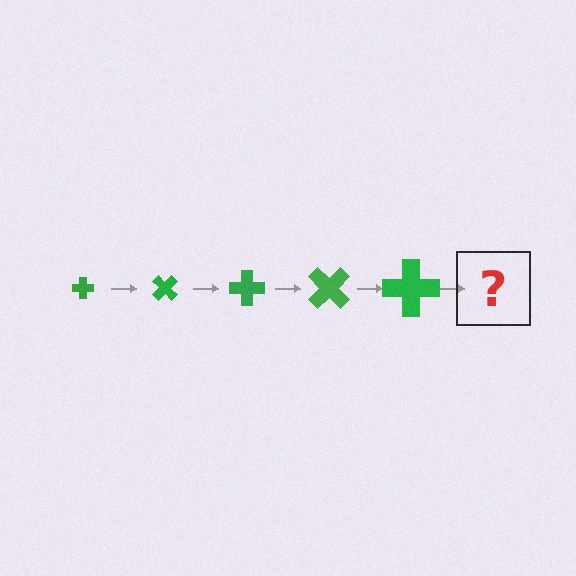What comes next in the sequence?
The next element should be a cross, larger than the previous one and rotated 225 degrees from the start.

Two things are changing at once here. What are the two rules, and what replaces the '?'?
The two rules are that the cross grows larger each step and it rotates 45 degrees each step. The '?' should be a cross, larger than the previous one and rotated 225 degrees from the start.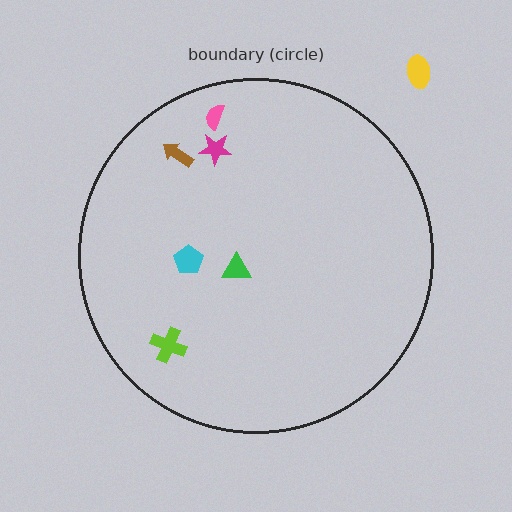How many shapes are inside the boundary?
6 inside, 1 outside.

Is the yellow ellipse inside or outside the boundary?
Outside.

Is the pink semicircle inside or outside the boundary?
Inside.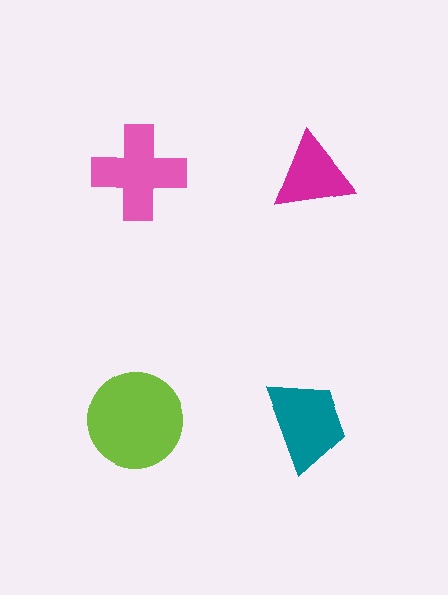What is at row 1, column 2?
A magenta triangle.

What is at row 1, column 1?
A pink cross.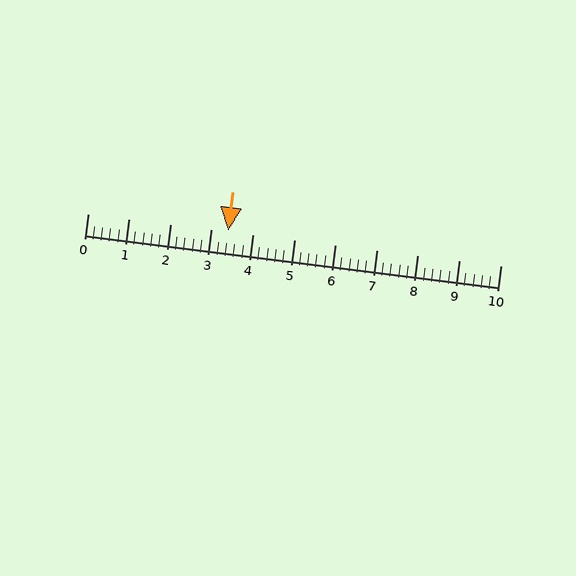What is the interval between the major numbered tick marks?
The major tick marks are spaced 1 units apart.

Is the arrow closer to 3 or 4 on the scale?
The arrow is closer to 3.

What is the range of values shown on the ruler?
The ruler shows values from 0 to 10.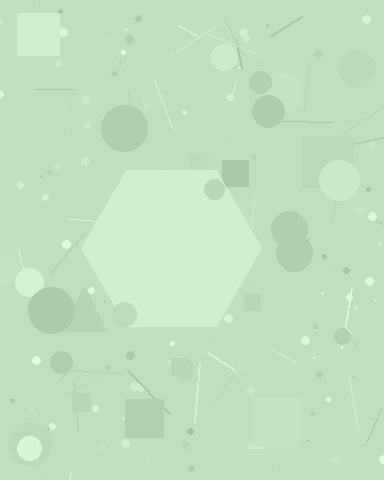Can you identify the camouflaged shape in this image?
The camouflaged shape is a hexagon.